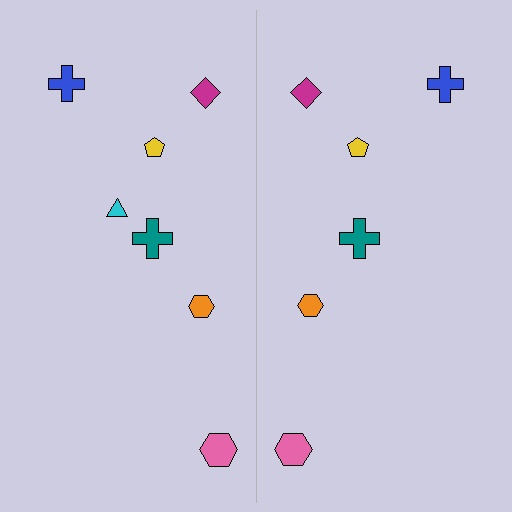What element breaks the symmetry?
A cyan triangle is missing from the right side.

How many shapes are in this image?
There are 13 shapes in this image.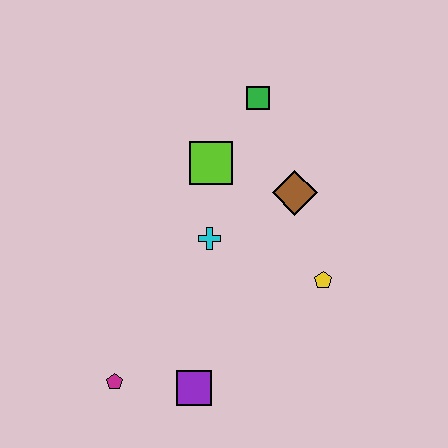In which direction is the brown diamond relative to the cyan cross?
The brown diamond is to the right of the cyan cross.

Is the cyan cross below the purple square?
No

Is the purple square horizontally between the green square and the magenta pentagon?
Yes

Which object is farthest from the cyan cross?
The magenta pentagon is farthest from the cyan cross.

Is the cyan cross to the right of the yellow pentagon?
No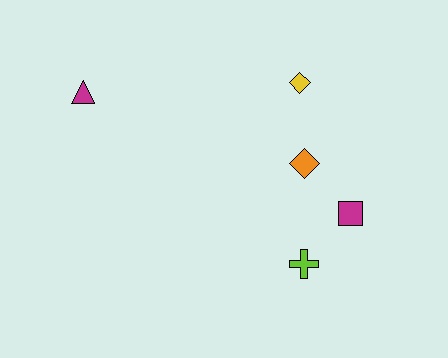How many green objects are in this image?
There are no green objects.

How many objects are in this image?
There are 5 objects.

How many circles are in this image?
There are no circles.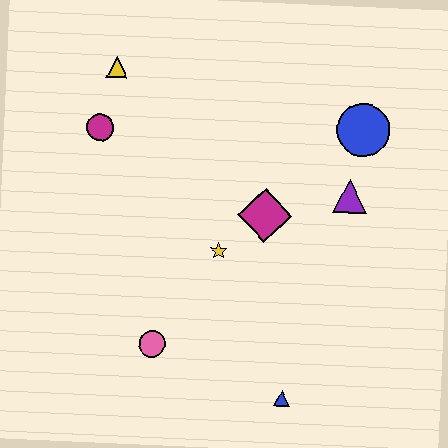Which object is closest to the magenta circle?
The yellow triangle is closest to the magenta circle.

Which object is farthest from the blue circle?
The pink circle is farthest from the blue circle.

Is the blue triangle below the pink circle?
Yes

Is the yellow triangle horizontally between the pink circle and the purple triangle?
No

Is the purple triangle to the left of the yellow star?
No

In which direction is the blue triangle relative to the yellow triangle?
The blue triangle is below the yellow triangle.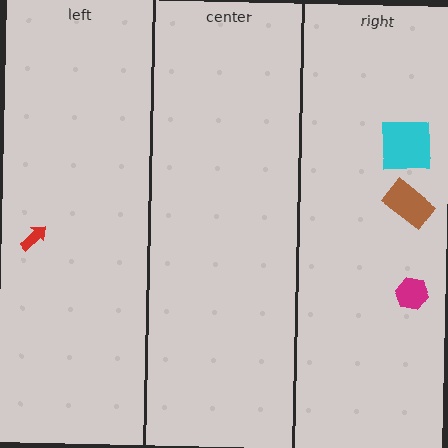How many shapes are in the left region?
1.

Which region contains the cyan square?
The right region.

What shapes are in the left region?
The red arrow.